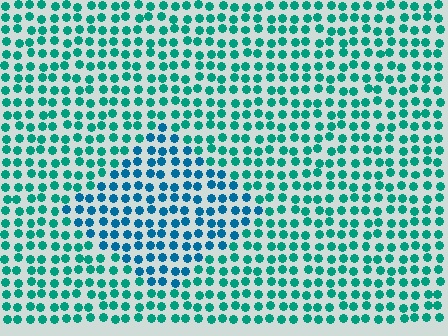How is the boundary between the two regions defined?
The boundary is defined purely by a slight shift in hue (about 30 degrees). Spacing, size, and orientation are identical on both sides.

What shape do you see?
I see a diamond.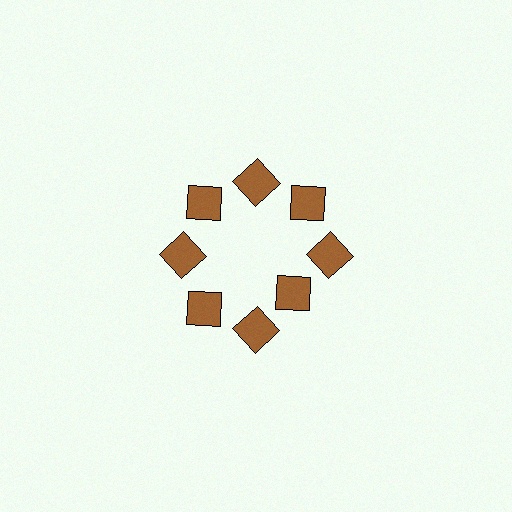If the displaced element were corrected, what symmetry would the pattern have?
It would have 8-fold rotational symmetry — the pattern would map onto itself every 45 degrees.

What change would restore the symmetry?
The symmetry would be restored by moving it outward, back onto the ring so that all 8 squares sit at equal angles and equal distance from the center.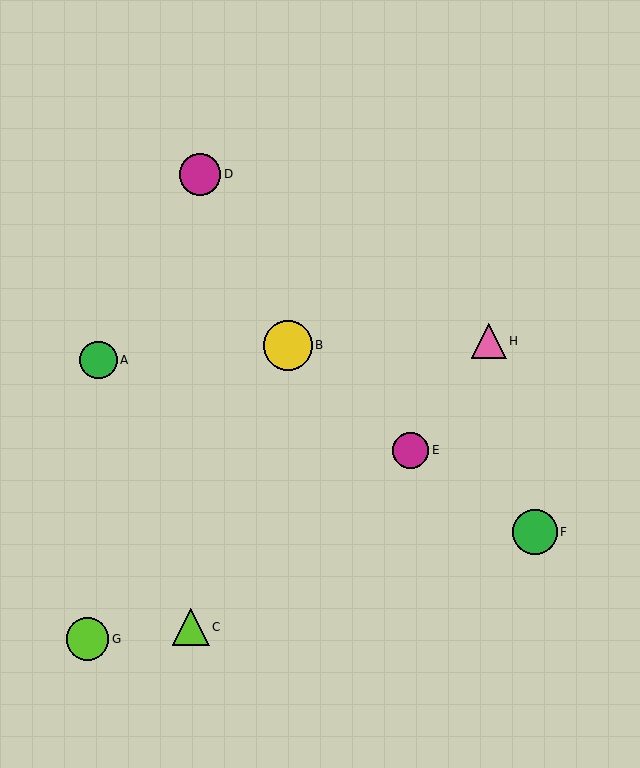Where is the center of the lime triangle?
The center of the lime triangle is at (191, 627).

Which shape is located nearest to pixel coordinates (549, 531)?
The green circle (labeled F) at (535, 532) is nearest to that location.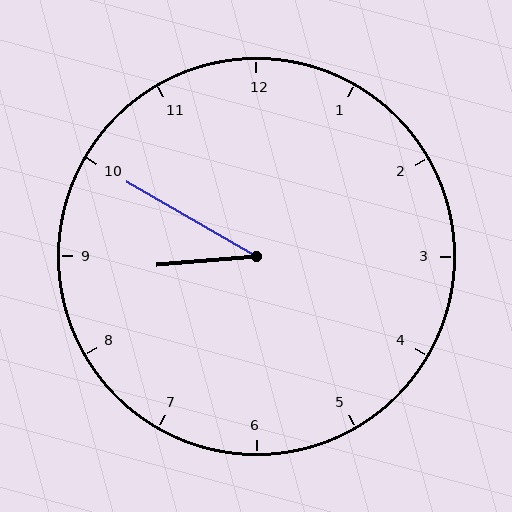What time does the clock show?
8:50.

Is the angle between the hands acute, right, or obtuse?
It is acute.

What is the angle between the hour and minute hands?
Approximately 35 degrees.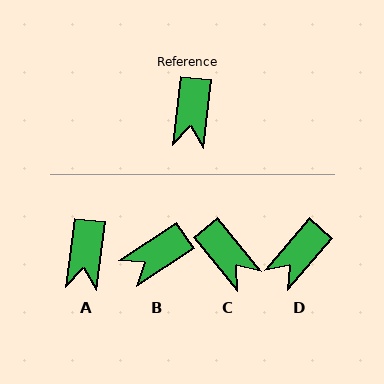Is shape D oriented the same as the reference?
No, it is off by about 34 degrees.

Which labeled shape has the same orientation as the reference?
A.